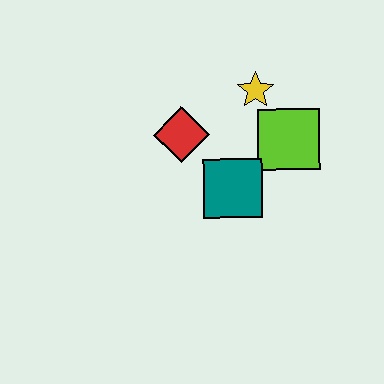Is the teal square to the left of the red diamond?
No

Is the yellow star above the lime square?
Yes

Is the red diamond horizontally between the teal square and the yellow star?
No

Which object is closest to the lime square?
The yellow star is closest to the lime square.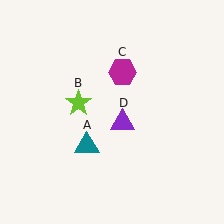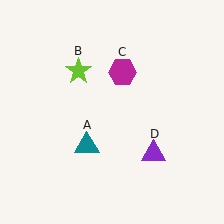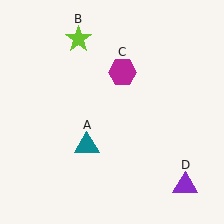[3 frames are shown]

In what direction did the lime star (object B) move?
The lime star (object B) moved up.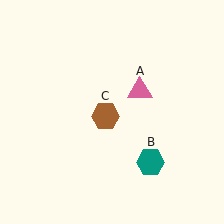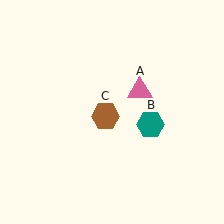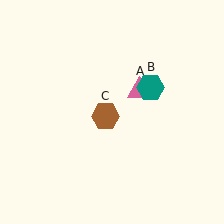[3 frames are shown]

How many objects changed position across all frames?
1 object changed position: teal hexagon (object B).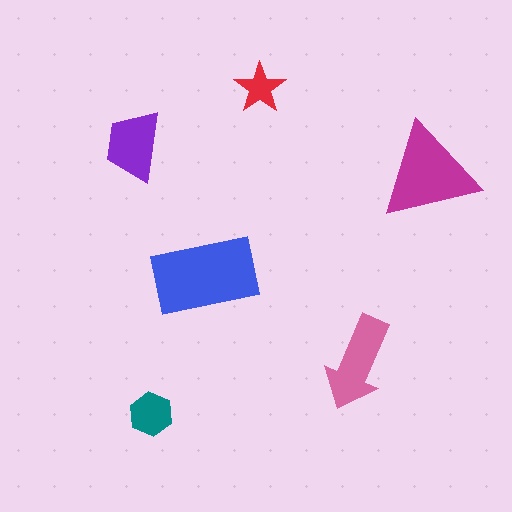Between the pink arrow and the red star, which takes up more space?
The pink arrow.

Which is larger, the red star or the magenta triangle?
The magenta triangle.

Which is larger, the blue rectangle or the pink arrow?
The blue rectangle.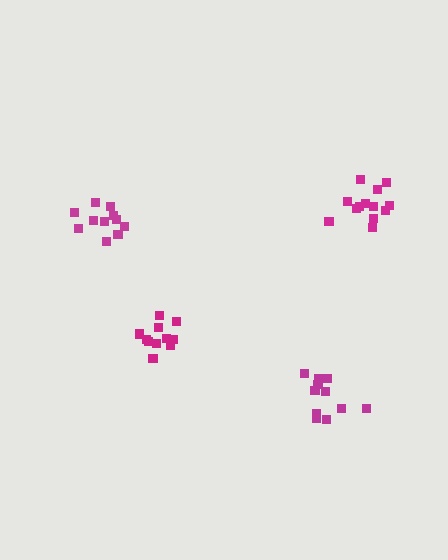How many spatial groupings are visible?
There are 4 spatial groupings.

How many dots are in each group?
Group 1: 11 dots, Group 2: 11 dots, Group 3: 11 dots, Group 4: 13 dots (46 total).